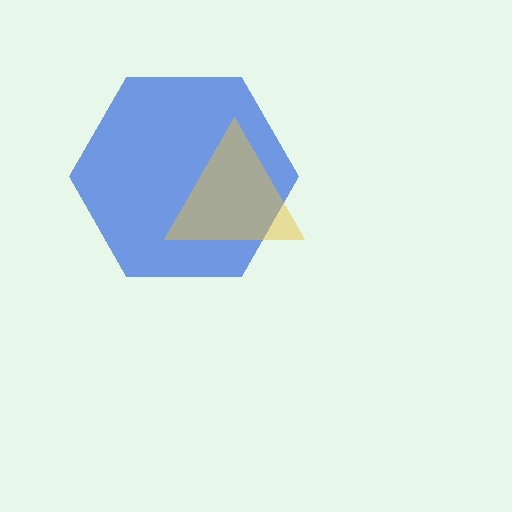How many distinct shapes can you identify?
There are 2 distinct shapes: a blue hexagon, a yellow triangle.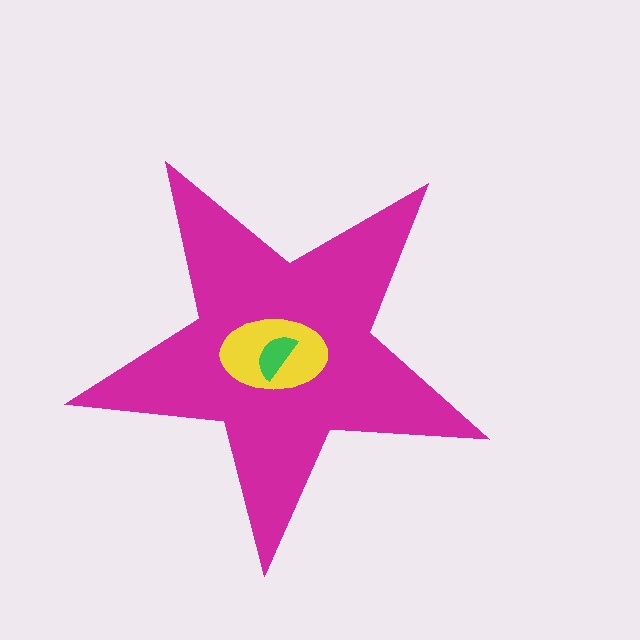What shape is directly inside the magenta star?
The yellow ellipse.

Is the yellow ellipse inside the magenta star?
Yes.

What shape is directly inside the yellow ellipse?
The green semicircle.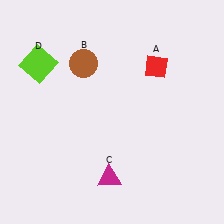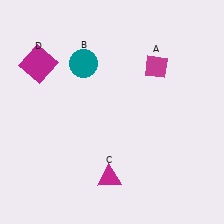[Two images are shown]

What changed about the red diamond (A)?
In Image 1, A is red. In Image 2, it changed to magenta.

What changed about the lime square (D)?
In Image 1, D is lime. In Image 2, it changed to magenta.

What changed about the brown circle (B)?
In Image 1, B is brown. In Image 2, it changed to teal.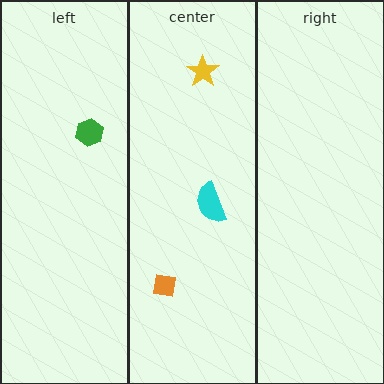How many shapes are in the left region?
1.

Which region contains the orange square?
The center region.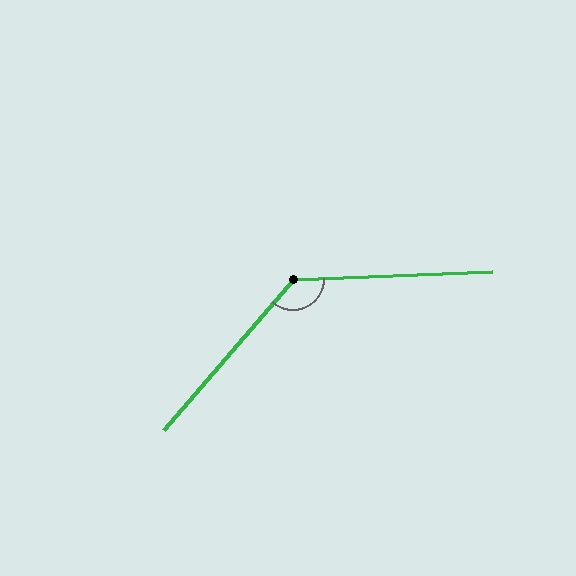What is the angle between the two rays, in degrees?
Approximately 133 degrees.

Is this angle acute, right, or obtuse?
It is obtuse.